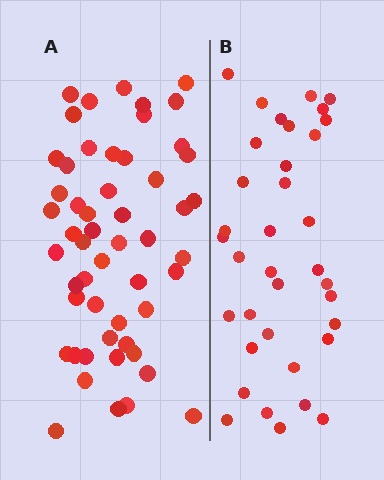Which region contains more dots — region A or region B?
Region A (the left region) has more dots.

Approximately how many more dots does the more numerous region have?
Region A has approximately 15 more dots than region B.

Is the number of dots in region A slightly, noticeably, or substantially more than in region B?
Region A has substantially more. The ratio is roughly 1.5 to 1.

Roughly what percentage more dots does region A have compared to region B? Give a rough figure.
About 45% more.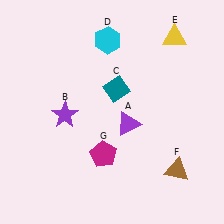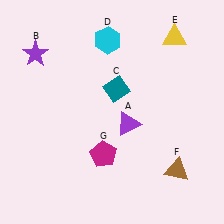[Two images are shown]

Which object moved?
The purple star (B) moved up.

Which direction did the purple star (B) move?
The purple star (B) moved up.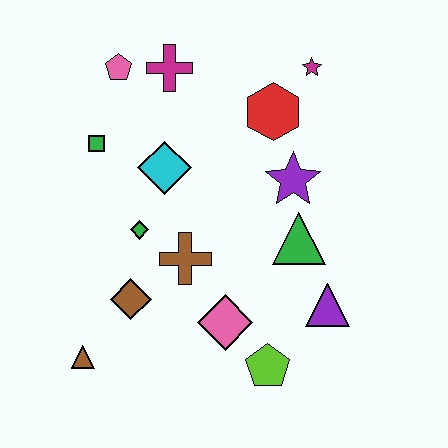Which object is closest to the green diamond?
The brown cross is closest to the green diamond.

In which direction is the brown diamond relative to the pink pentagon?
The brown diamond is below the pink pentagon.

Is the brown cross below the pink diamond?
No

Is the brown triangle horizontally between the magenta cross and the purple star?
No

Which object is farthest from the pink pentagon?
The lime pentagon is farthest from the pink pentagon.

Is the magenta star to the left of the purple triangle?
Yes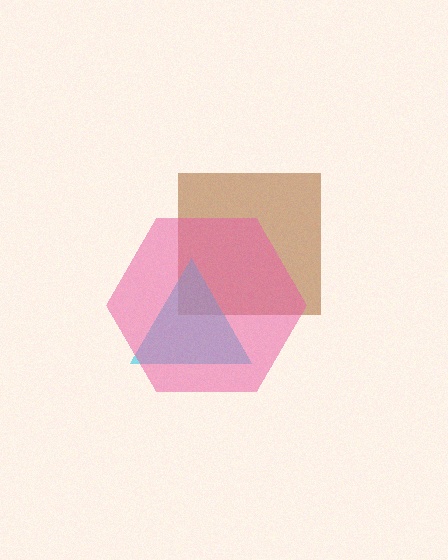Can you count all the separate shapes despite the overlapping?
Yes, there are 3 separate shapes.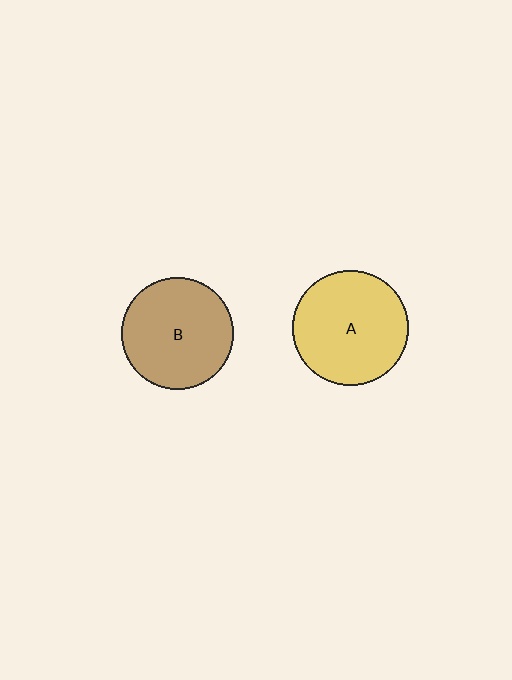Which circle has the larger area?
Circle A (yellow).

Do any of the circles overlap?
No, none of the circles overlap.